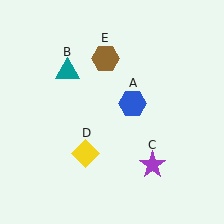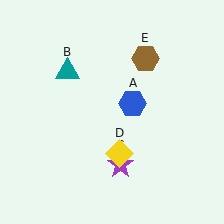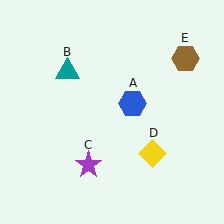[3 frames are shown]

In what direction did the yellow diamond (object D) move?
The yellow diamond (object D) moved right.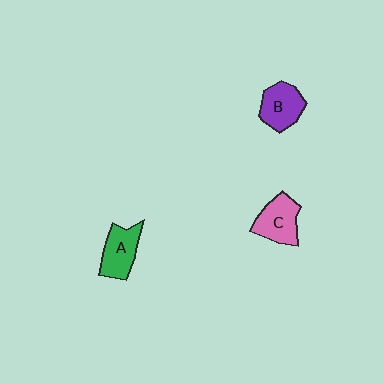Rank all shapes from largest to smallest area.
From largest to smallest: C (pink), B (purple), A (green).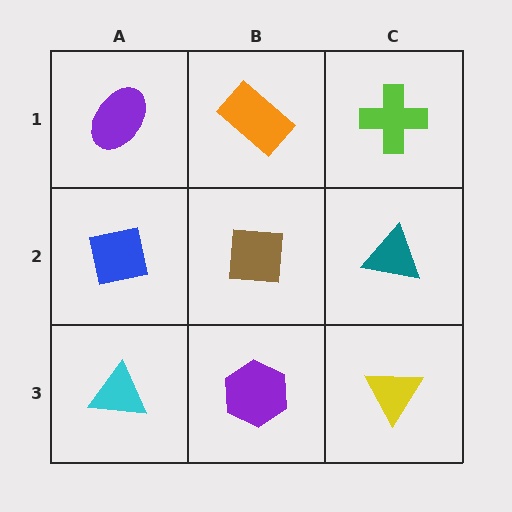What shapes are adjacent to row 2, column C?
A lime cross (row 1, column C), a yellow triangle (row 3, column C), a brown square (row 2, column B).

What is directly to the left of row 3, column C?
A purple hexagon.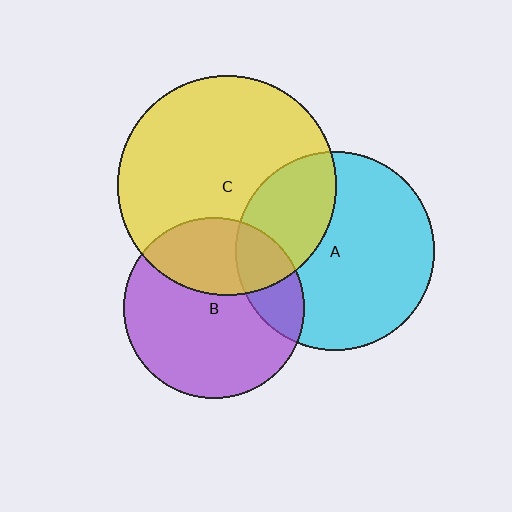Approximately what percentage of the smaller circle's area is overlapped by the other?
Approximately 35%.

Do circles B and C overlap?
Yes.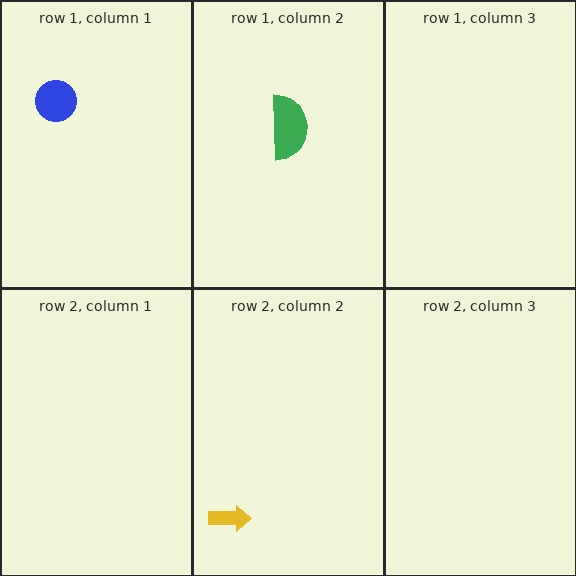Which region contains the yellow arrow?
The row 2, column 2 region.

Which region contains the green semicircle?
The row 1, column 2 region.